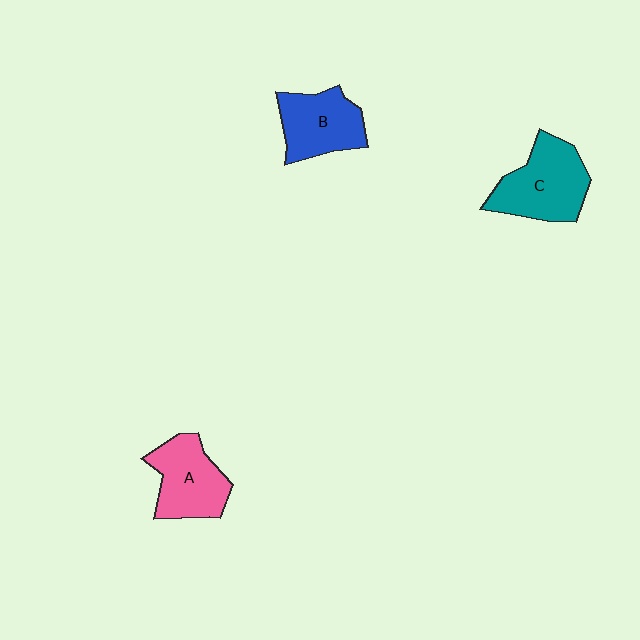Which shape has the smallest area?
Shape B (blue).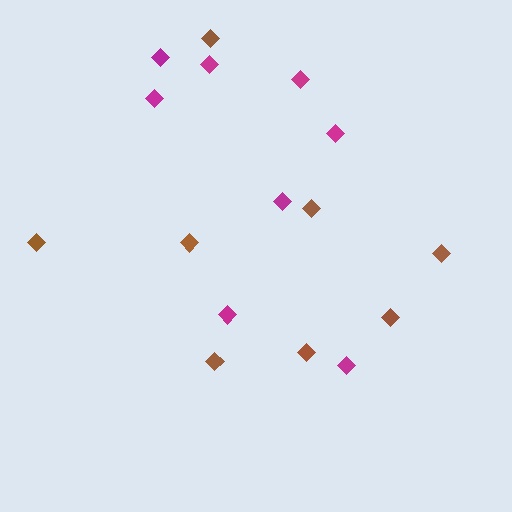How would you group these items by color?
There are 2 groups: one group of magenta diamonds (8) and one group of brown diamonds (8).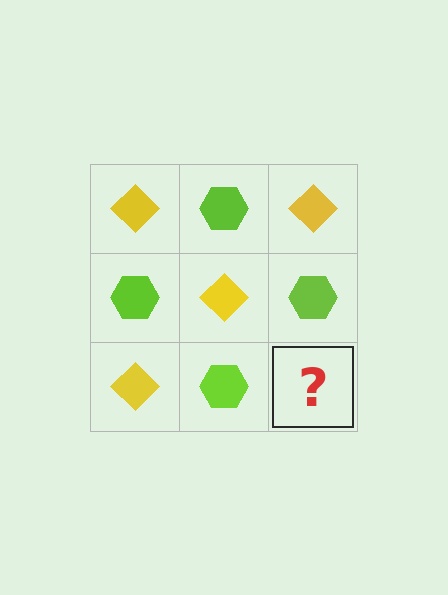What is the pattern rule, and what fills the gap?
The rule is that it alternates yellow diamond and lime hexagon in a checkerboard pattern. The gap should be filled with a yellow diamond.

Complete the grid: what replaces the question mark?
The question mark should be replaced with a yellow diamond.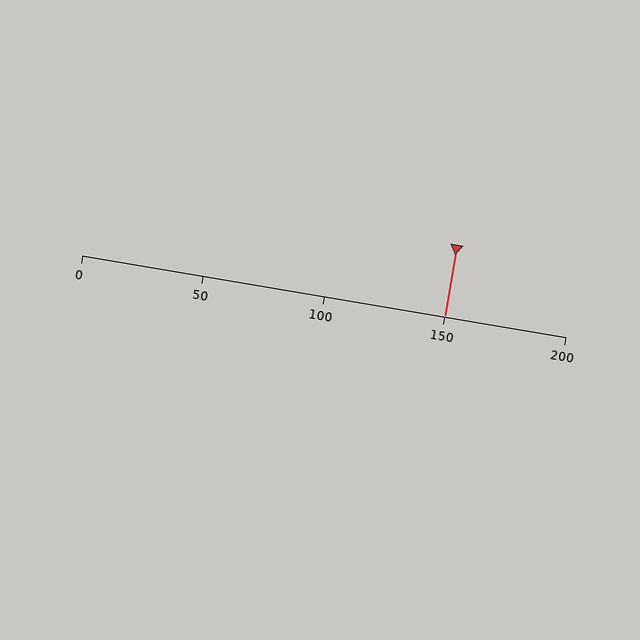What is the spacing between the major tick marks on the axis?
The major ticks are spaced 50 apart.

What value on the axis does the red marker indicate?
The marker indicates approximately 150.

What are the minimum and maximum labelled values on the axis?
The axis runs from 0 to 200.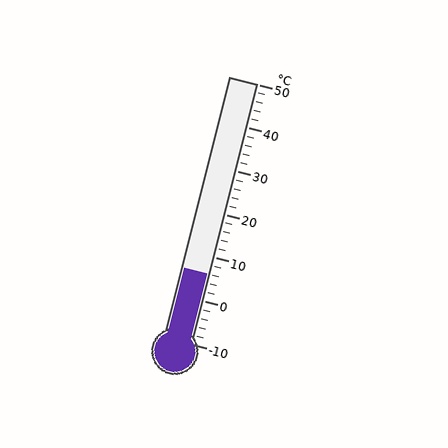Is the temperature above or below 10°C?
The temperature is below 10°C.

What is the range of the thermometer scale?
The thermometer scale ranges from -10°C to 50°C.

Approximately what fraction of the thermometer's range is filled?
The thermometer is filled to approximately 25% of its range.